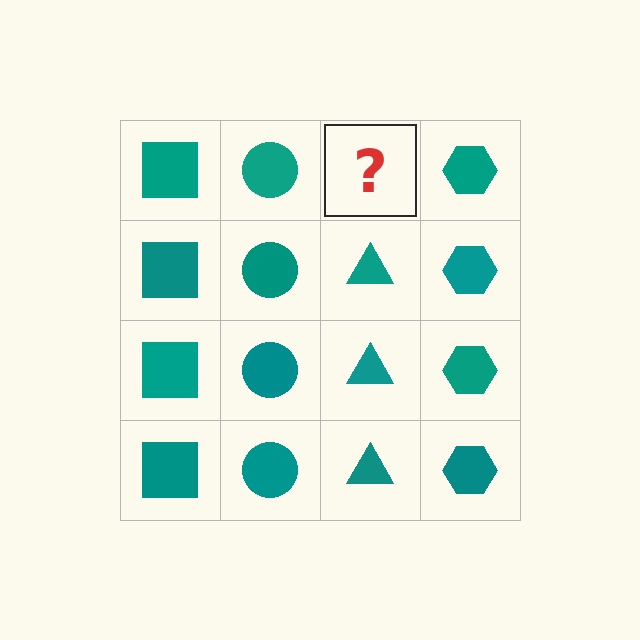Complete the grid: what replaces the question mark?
The question mark should be replaced with a teal triangle.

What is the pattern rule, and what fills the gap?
The rule is that each column has a consistent shape. The gap should be filled with a teal triangle.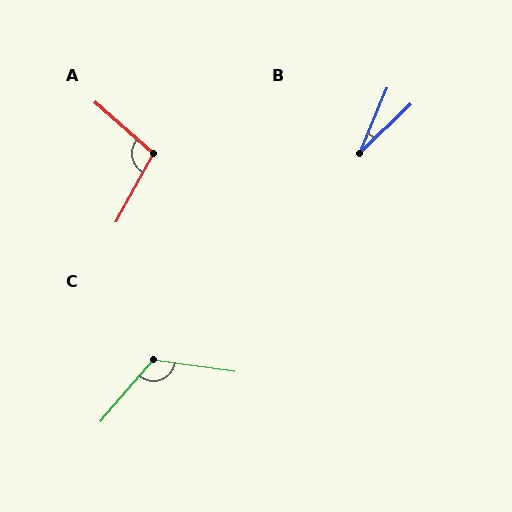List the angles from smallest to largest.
B (24°), A (103°), C (122°).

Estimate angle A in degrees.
Approximately 103 degrees.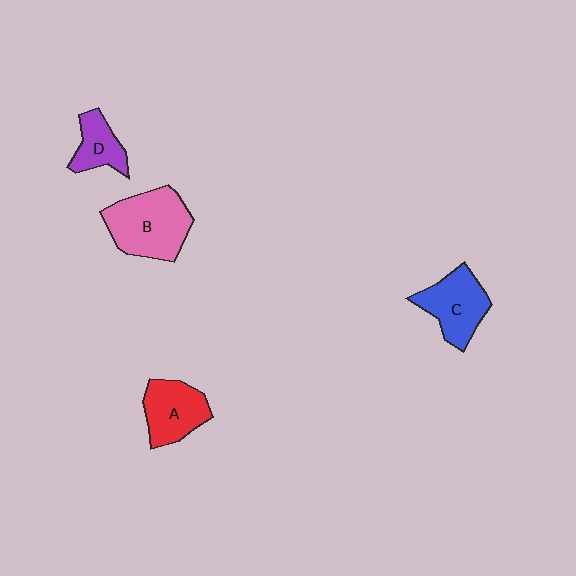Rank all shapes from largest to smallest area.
From largest to smallest: B (pink), C (blue), A (red), D (purple).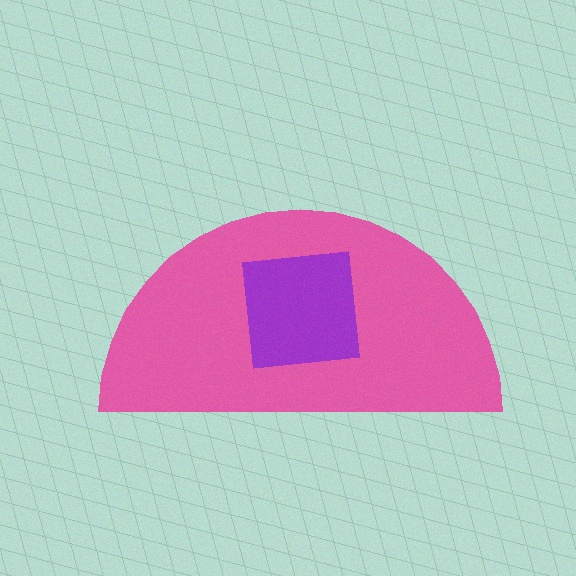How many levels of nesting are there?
2.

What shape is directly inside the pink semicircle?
The purple square.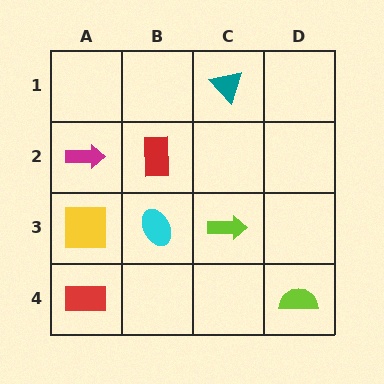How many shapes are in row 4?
2 shapes.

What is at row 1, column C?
A teal triangle.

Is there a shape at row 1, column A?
No, that cell is empty.